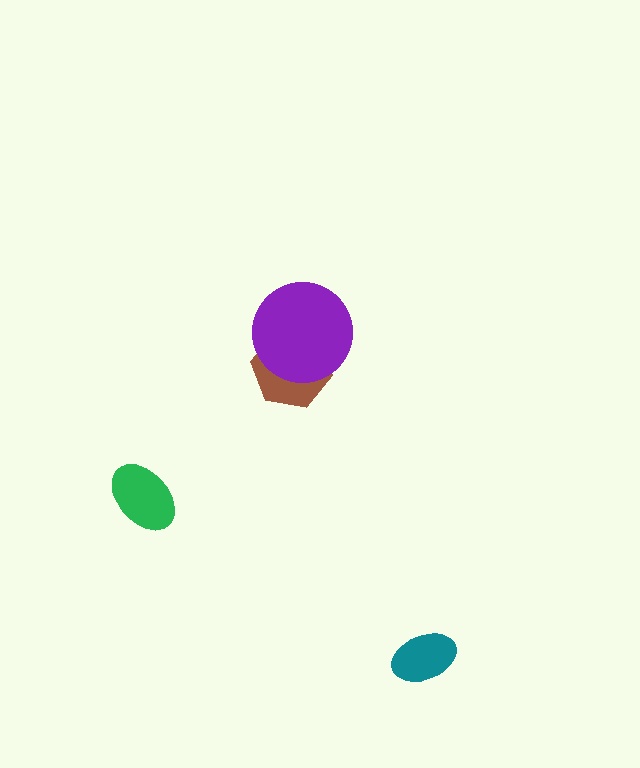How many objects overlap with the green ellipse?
0 objects overlap with the green ellipse.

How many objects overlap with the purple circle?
1 object overlaps with the purple circle.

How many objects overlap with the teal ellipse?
0 objects overlap with the teal ellipse.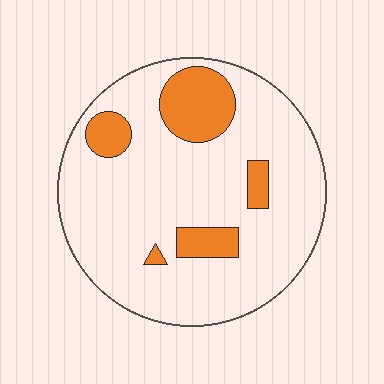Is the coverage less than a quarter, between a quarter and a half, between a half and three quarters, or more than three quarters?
Less than a quarter.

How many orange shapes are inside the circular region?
5.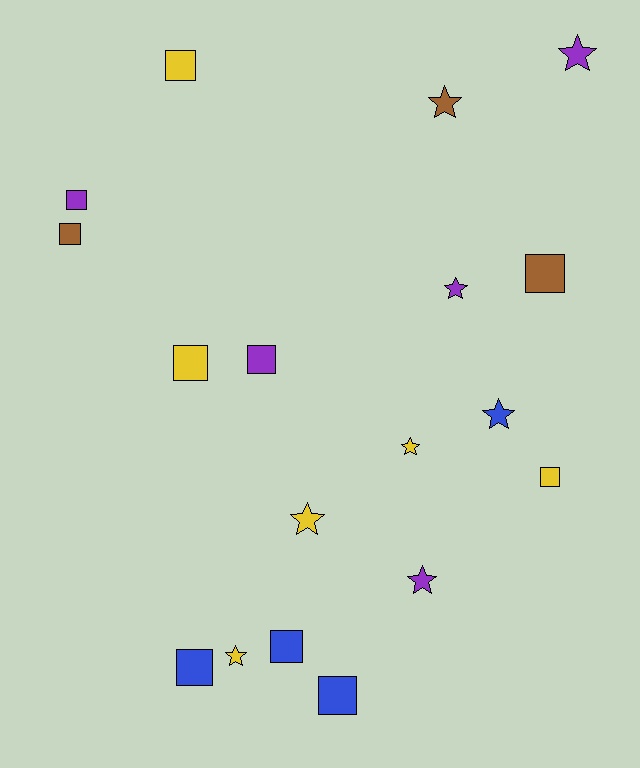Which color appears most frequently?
Yellow, with 6 objects.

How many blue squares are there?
There are 3 blue squares.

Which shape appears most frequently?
Square, with 10 objects.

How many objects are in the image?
There are 18 objects.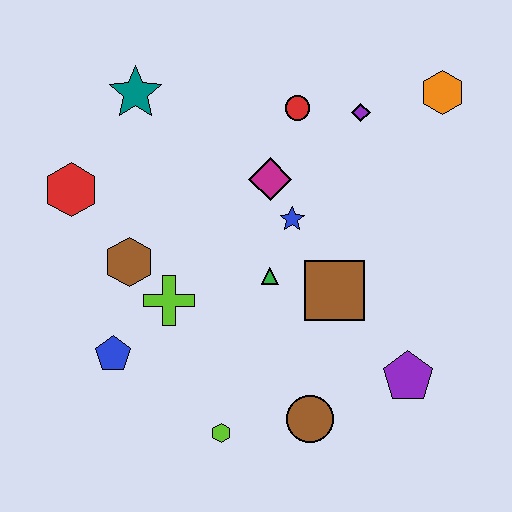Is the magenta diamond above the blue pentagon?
Yes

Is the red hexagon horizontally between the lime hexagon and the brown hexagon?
No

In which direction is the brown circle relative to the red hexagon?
The brown circle is to the right of the red hexagon.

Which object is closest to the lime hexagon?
The brown circle is closest to the lime hexagon.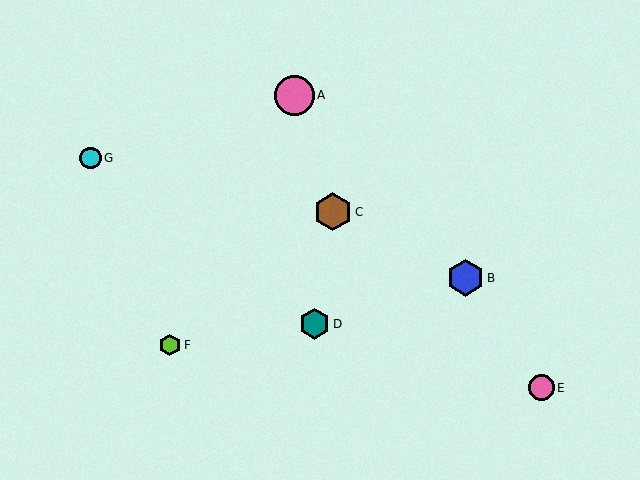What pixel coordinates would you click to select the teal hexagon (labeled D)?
Click at (314, 324) to select the teal hexagon D.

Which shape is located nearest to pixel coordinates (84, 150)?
The cyan circle (labeled G) at (90, 158) is nearest to that location.